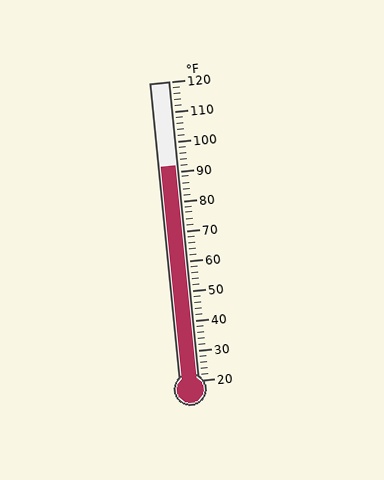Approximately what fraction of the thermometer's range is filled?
The thermometer is filled to approximately 70% of its range.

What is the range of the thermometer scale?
The thermometer scale ranges from 20°F to 120°F.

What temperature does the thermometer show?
The thermometer shows approximately 92°F.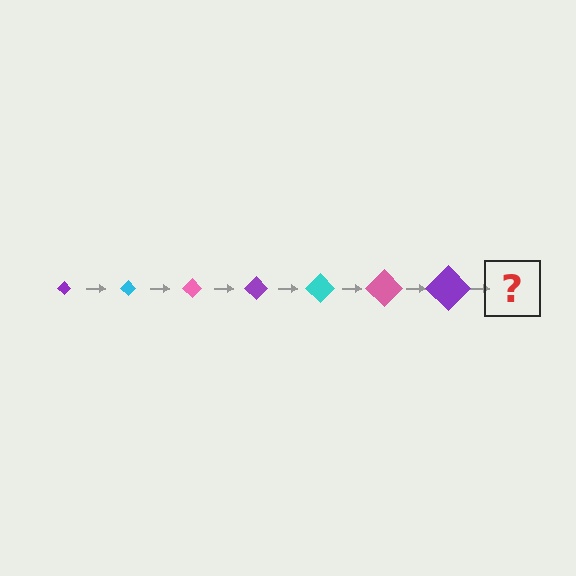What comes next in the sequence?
The next element should be a cyan diamond, larger than the previous one.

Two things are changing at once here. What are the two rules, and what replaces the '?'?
The two rules are that the diamond grows larger each step and the color cycles through purple, cyan, and pink. The '?' should be a cyan diamond, larger than the previous one.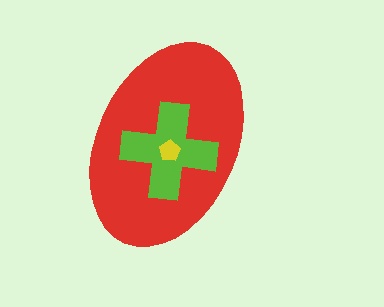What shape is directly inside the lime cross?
The yellow pentagon.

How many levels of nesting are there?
3.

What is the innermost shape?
The yellow pentagon.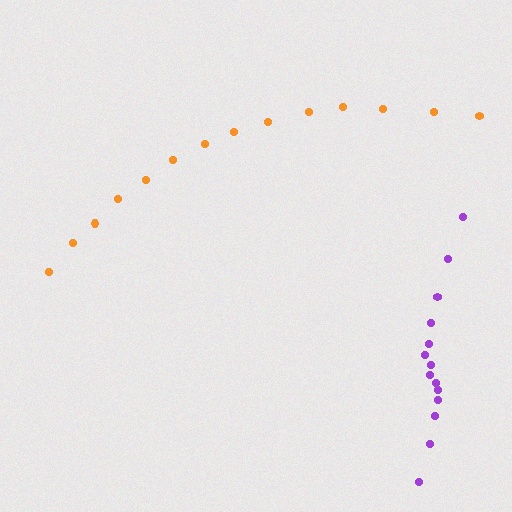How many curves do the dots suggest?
There are 2 distinct paths.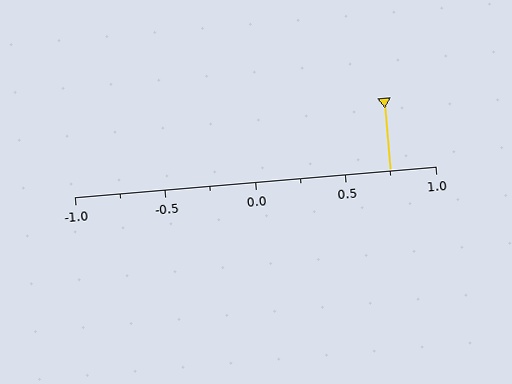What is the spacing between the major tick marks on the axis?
The major ticks are spaced 0.5 apart.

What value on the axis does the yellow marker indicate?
The marker indicates approximately 0.75.